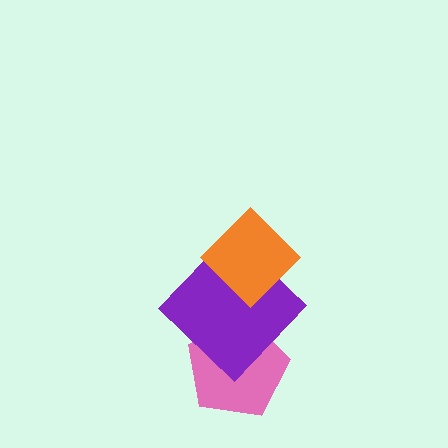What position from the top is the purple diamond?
The purple diamond is 2nd from the top.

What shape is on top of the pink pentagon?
The purple diamond is on top of the pink pentagon.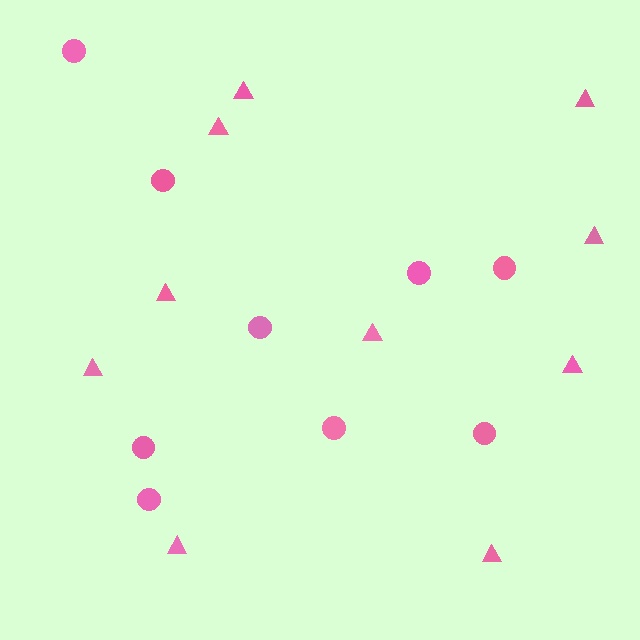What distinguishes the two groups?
There are 2 groups: one group of circles (9) and one group of triangles (10).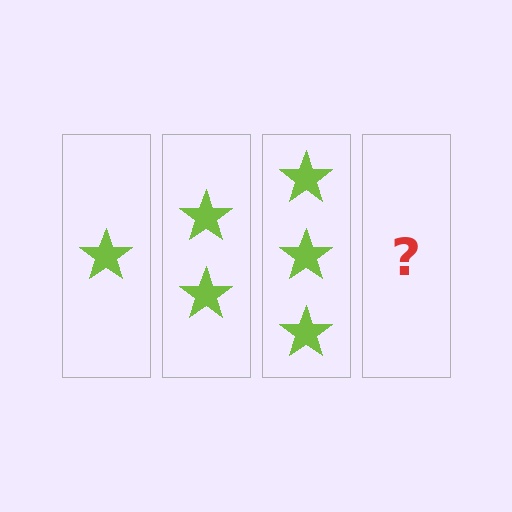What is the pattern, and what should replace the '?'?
The pattern is that each step adds one more star. The '?' should be 4 stars.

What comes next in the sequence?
The next element should be 4 stars.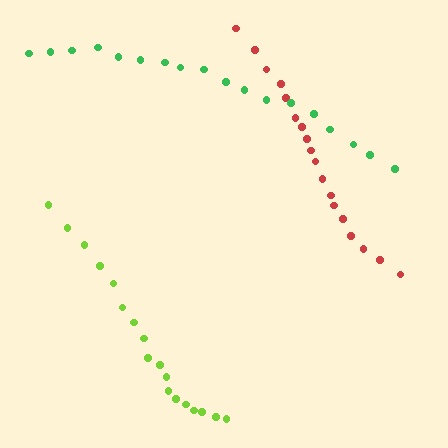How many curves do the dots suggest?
There are 3 distinct paths.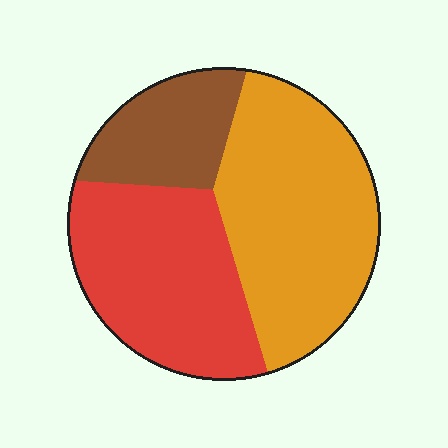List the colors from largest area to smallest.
From largest to smallest: orange, red, brown.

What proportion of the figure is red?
Red covers around 35% of the figure.